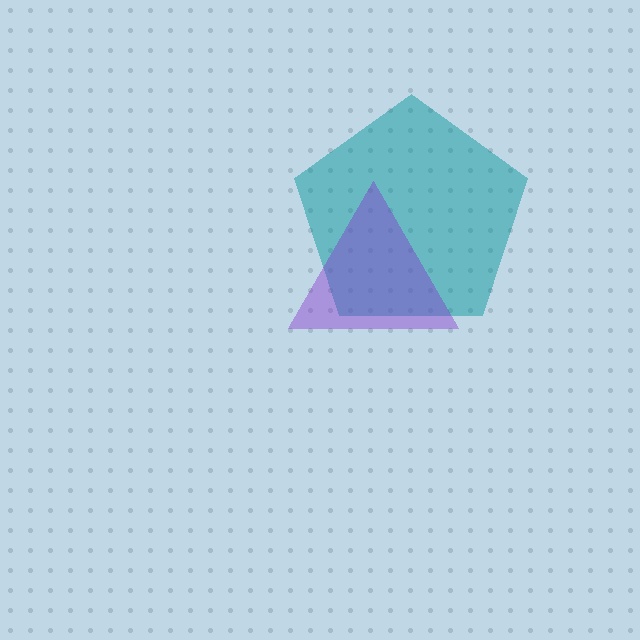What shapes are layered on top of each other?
The layered shapes are: a teal pentagon, a purple triangle.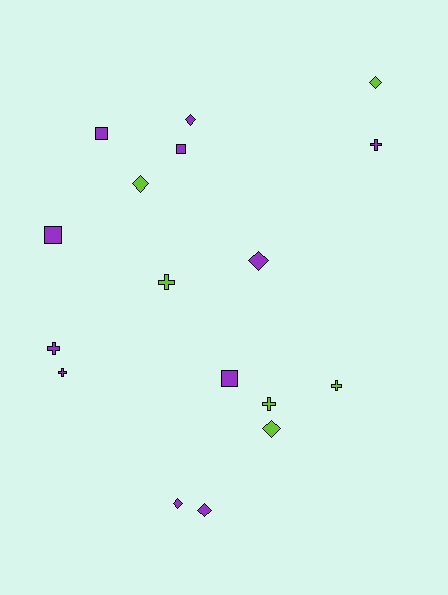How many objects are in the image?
There are 17 objects.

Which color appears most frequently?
Purple, with 11 objects.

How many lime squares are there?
There are no lime squares.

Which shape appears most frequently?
Diamond, with 7 objects.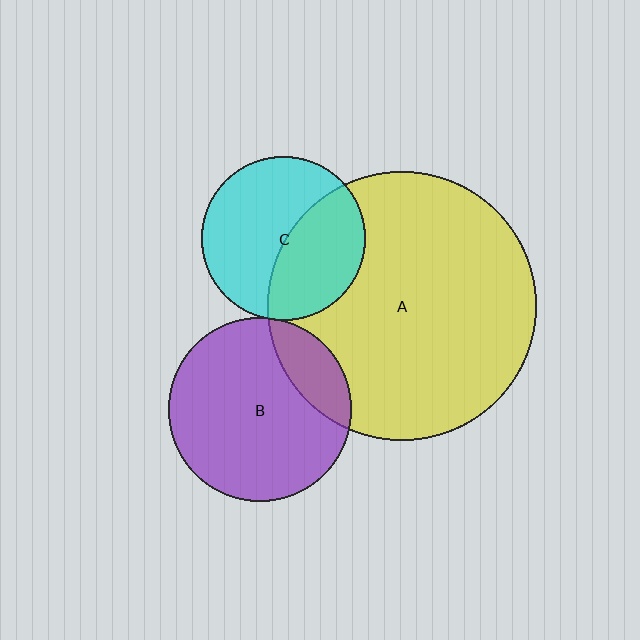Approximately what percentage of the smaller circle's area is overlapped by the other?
Approximately 40%.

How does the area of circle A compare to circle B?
Approximately 2.1 times.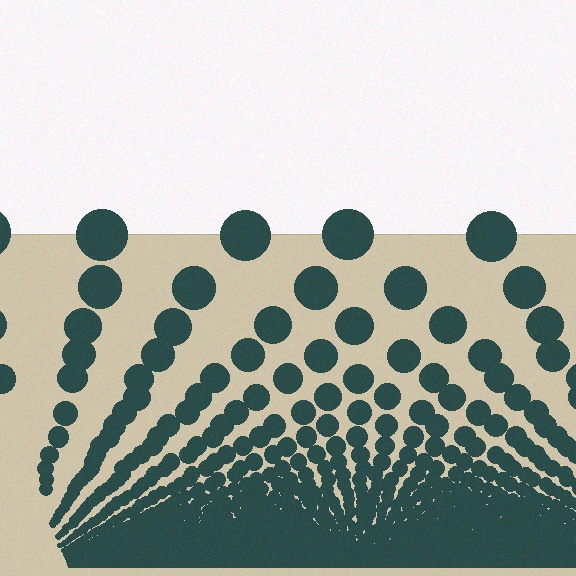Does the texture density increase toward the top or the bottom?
Density increases toward the bottom.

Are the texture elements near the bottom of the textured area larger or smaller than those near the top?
Smaller. The gradient is inverted — elements near the bottom are smaller and denser.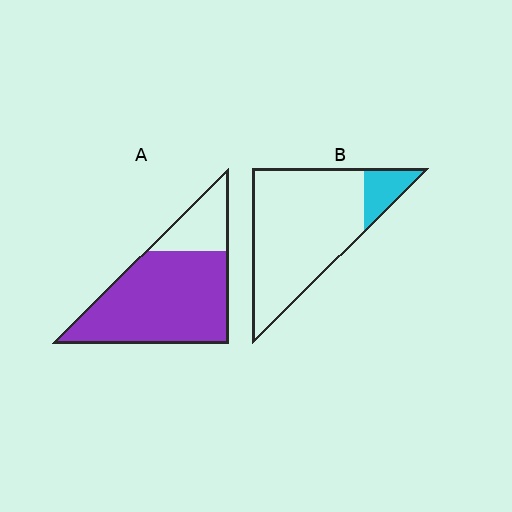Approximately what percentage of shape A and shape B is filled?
A is approximately 80% and B is approximately 15%.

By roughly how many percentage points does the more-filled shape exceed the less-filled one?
By roughly 65 percentage points (A over B).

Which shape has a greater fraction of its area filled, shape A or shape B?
Shape A.